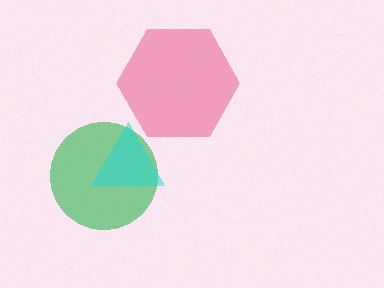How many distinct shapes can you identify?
There are 3 distinct shapes: a green circle, a cyan triangle, a pink hexagon.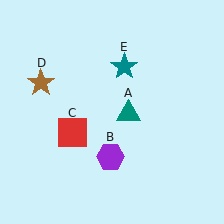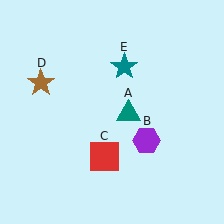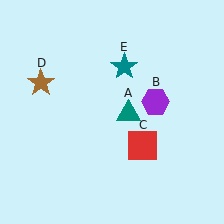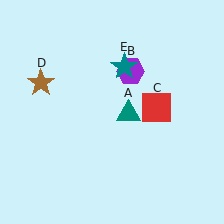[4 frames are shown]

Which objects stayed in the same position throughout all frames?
Teal triangle (object A) and brown star (object D) and teal star (object E) remained stationary.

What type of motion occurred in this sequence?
The purple hexagon (object B), red square (object C) rotated counterclockwise around the center of the scene.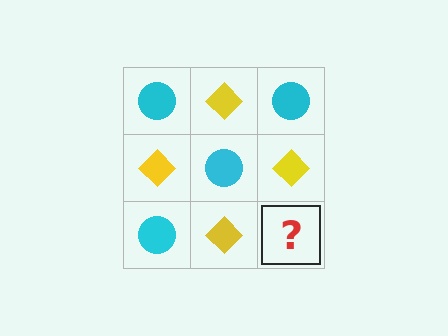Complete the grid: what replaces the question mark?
The question mark should be replaced with a cyan circle.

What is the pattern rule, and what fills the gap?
The rule is that it alternates cyan circle and yellow diamond in a checkerboard pattern. The gap should be filled with a cyan circle.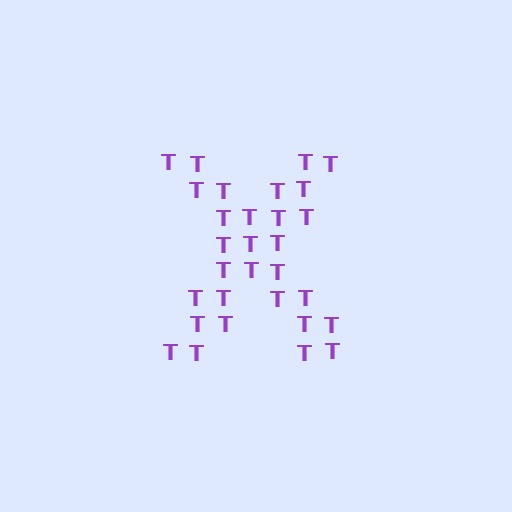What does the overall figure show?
The overall figure shows the letter X.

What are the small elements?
The small elements are letter T's.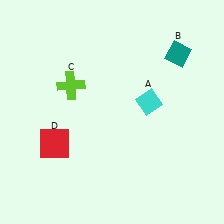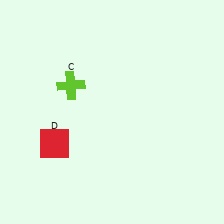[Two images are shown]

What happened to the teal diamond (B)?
The teal diamond (B) was removed in Image 2. It was in the top-right area of Image 1.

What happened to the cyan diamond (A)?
The cyan diamond (A) was removed in Image 2. It was in the top-right area of Image 1.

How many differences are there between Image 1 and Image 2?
There are 2 differences between the two images.